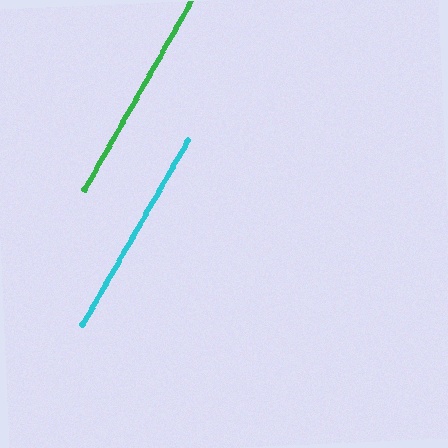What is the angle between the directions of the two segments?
Approximately 0 degrees.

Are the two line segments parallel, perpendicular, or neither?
Parallel — their directions differ by only 0.3°.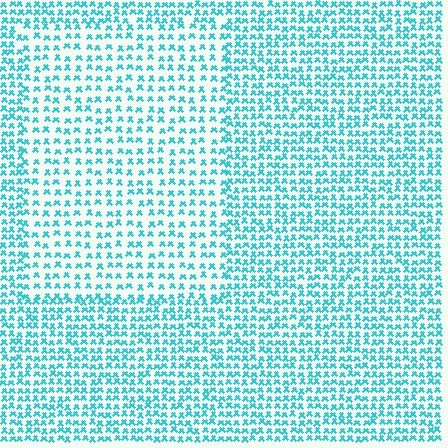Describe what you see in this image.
The image contains small cyan elements arranged at two different densities. A rectangle-shaped region is visible where the elements are less densely packed than the surrounding area.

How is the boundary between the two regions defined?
The boundary is defined by a change in element density (approximately 1.7x ratio). All elements are the same color, size, and shape.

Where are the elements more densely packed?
The elements are more densely packed outside the rectangle boundary.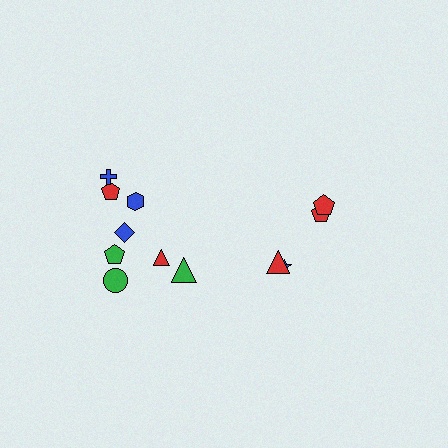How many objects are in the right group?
There are 4 objects.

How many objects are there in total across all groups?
There are 12 objects.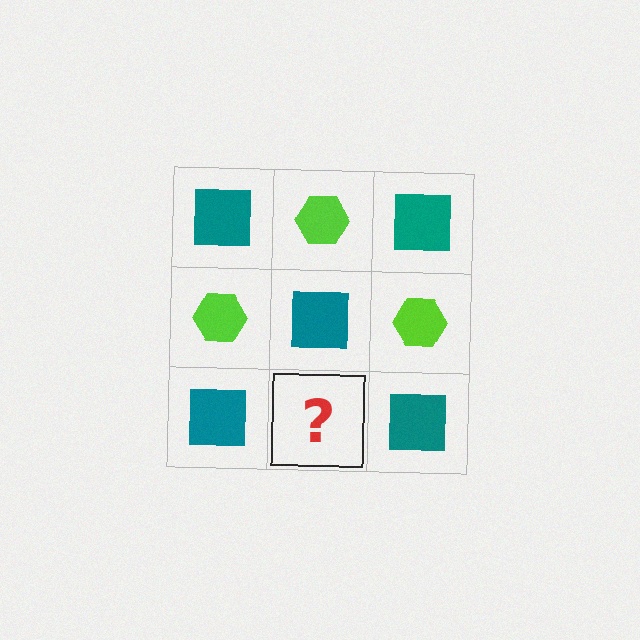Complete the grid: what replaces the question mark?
The question mark should be replaced with a lime hexagon.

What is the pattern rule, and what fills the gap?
The rule is that it alternates teal square and lime hexagon in a checkerboard pattern. The gap should be filled with a lime hexagon.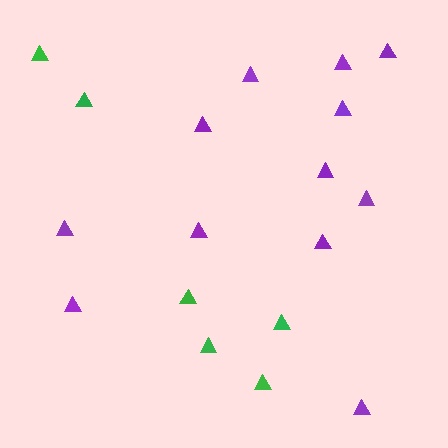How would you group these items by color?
There are 2 groups: one group of green triangles (6) and one group of purple triangles (12).